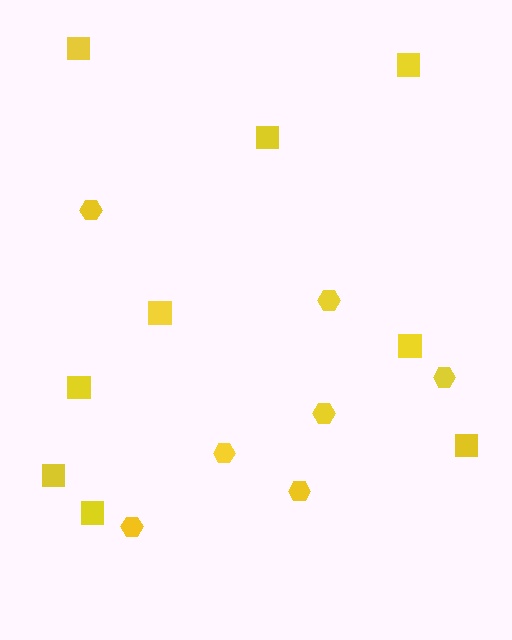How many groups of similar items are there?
There are 2 groups: one group of hexagons (7) and one group of squares (9).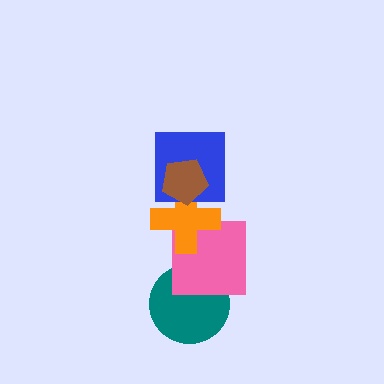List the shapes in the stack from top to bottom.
From top to bottom: the brown pentagon, the blue square, the orange cross, the pink square, the teal circle.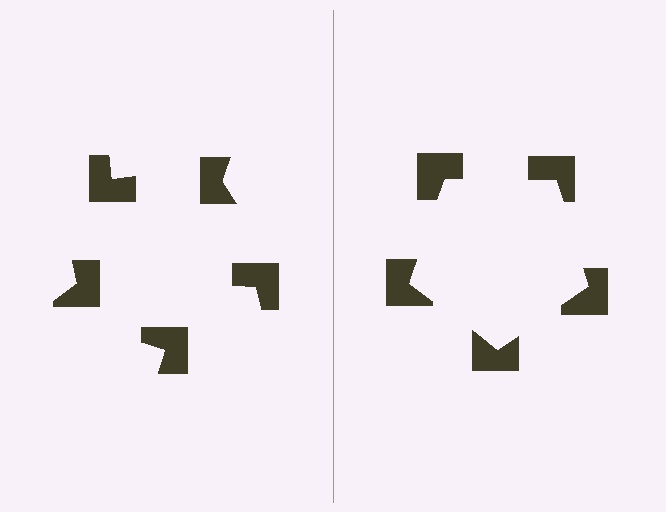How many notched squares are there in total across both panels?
10 — 5 on each side.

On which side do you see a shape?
An illusory pentagon appears on the right side. On the left side the wedge cuts are rotated, so no coherent shape forms.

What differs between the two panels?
The notched squares are positioned identically on both sides; only the wedge orientations differ. On the right they align to a pentagon; on the left they are misaligned.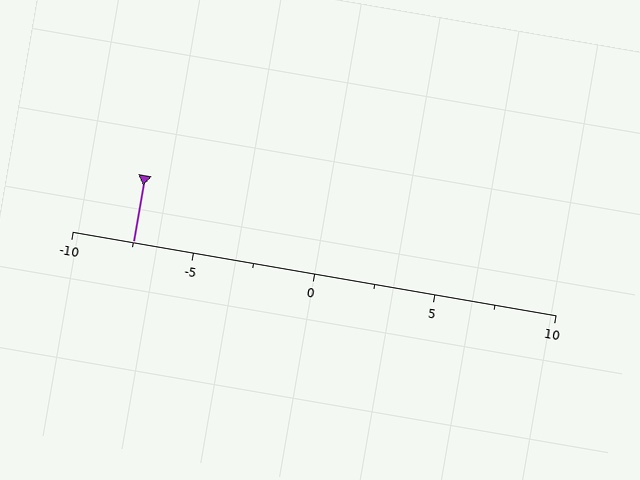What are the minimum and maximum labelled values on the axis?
The axis runs from -10 to 10.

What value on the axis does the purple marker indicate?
The marker indicates approximately -7.5.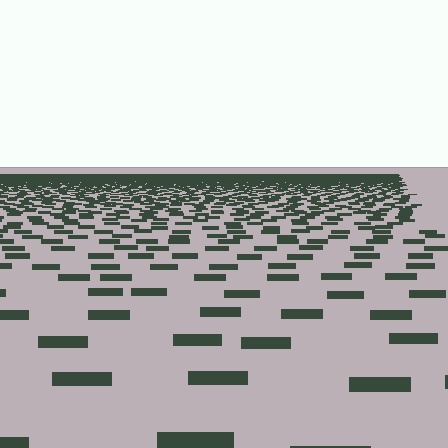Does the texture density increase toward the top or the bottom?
Density increases toward the top.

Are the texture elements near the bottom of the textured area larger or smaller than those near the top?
Larger. Near the bottom, elements are closer to the viewer and appear at a bigger on-screen size.